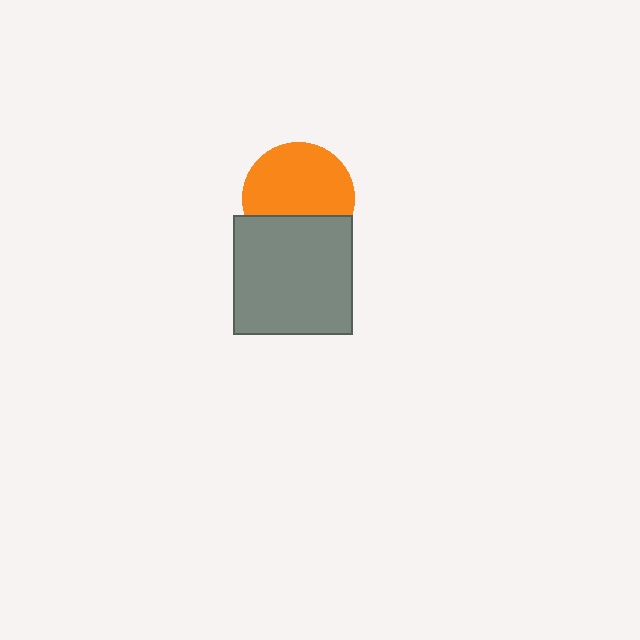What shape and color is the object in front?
The object in front is a gray square.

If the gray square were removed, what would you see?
You would see the complete orange circle.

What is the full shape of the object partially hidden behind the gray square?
The partially hidden object is an orange circle.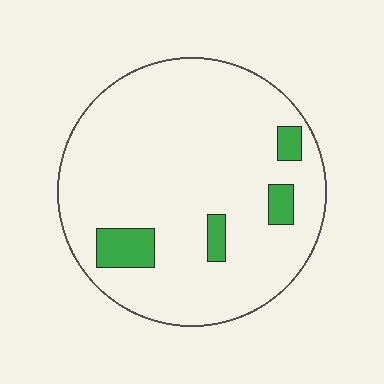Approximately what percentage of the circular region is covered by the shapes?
Approximately 10%.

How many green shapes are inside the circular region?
4.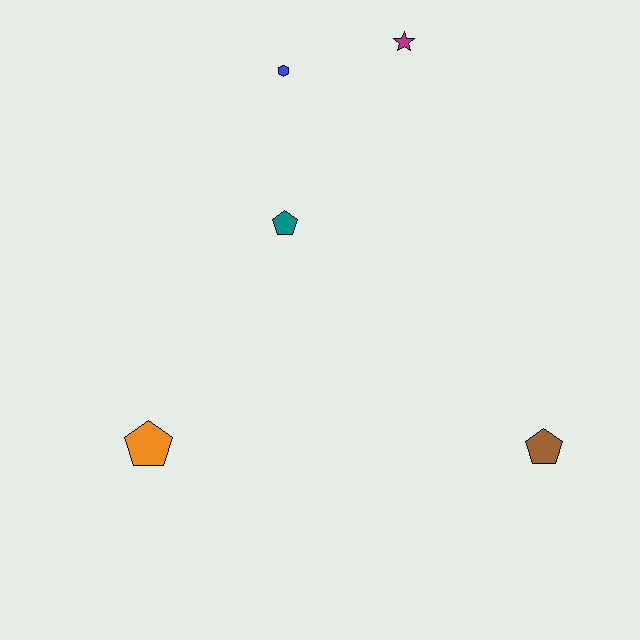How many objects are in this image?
There are 5 objects.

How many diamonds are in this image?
There are no diamonds.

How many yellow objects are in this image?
There are no yellow objects.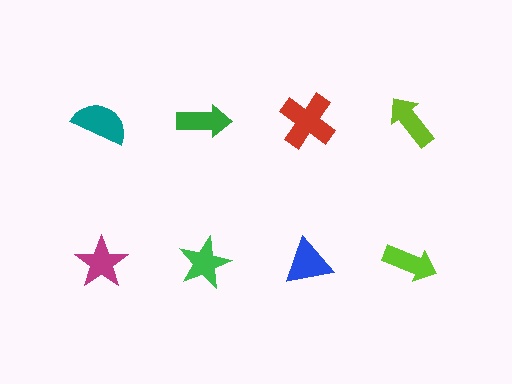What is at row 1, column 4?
A lime arrow.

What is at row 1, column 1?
A teal semicircle.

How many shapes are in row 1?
4 shapes.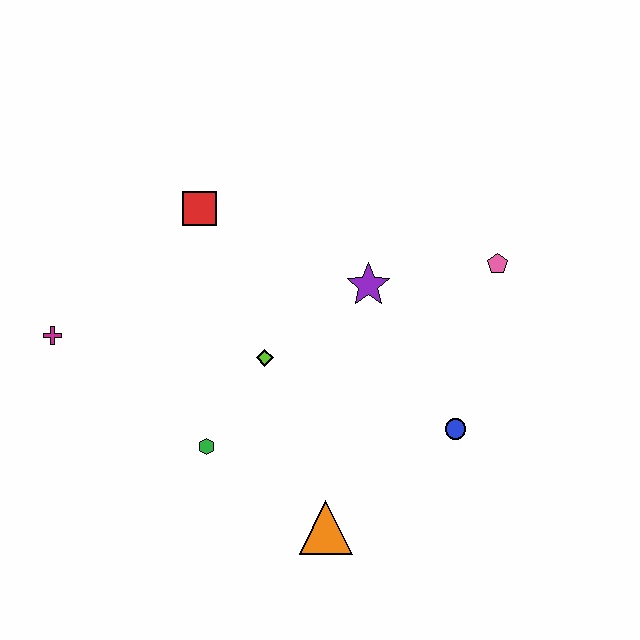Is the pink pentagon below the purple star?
No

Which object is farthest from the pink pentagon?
The magenta cross is farthest from the pink pentagon.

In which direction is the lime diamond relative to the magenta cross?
The lime diamond is to the right of the magenta cross.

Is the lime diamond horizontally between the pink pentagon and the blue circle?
No